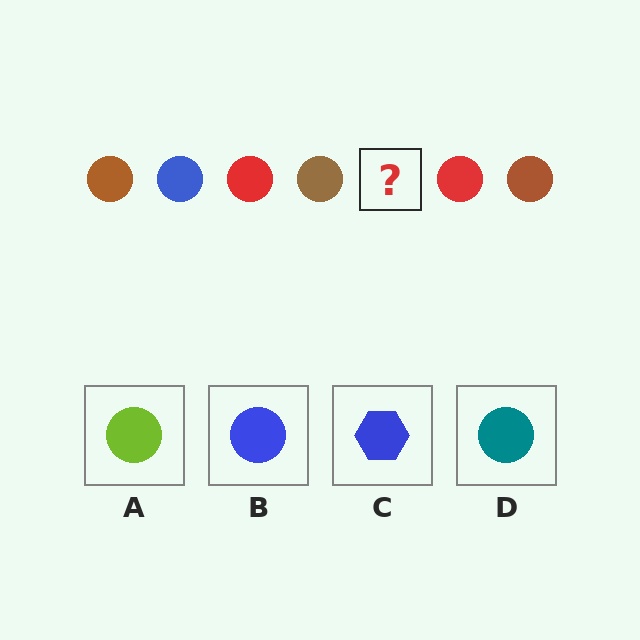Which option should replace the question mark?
Option B.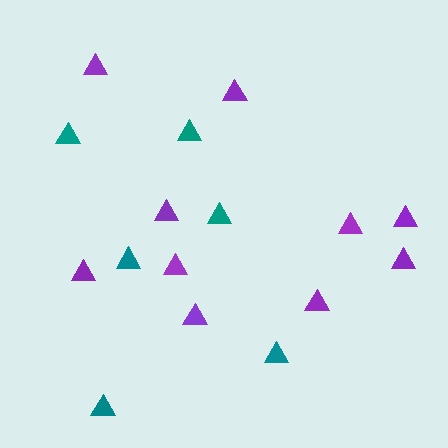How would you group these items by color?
There are 2 groups: one group of teal triangles (6) and one group of purple triangles (10).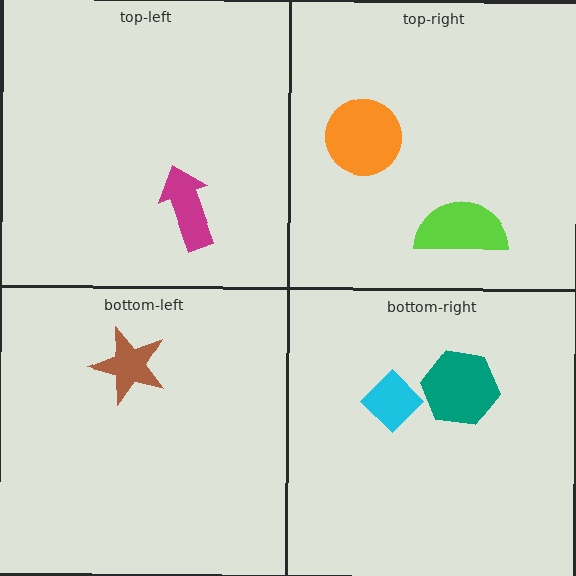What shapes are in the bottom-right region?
The teal hexagon, the cyan diamond.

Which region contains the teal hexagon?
The bottom-right region.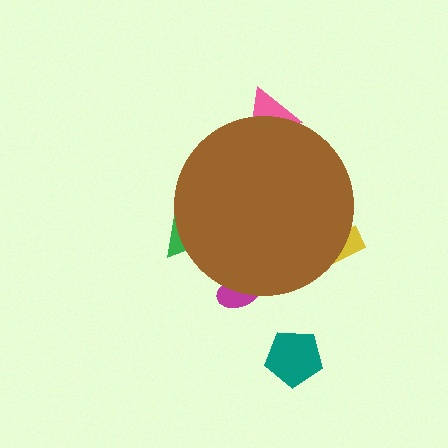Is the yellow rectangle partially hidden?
Yes, the yellow rectangle is partially hidden behind the brown circle.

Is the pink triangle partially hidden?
Yes, the pink triangle is partially hidden behind the brown circle.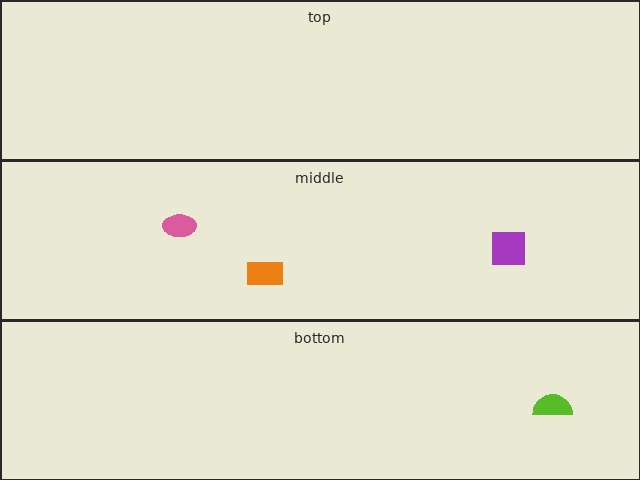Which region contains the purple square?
The middle region.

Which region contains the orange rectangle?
The middle region.